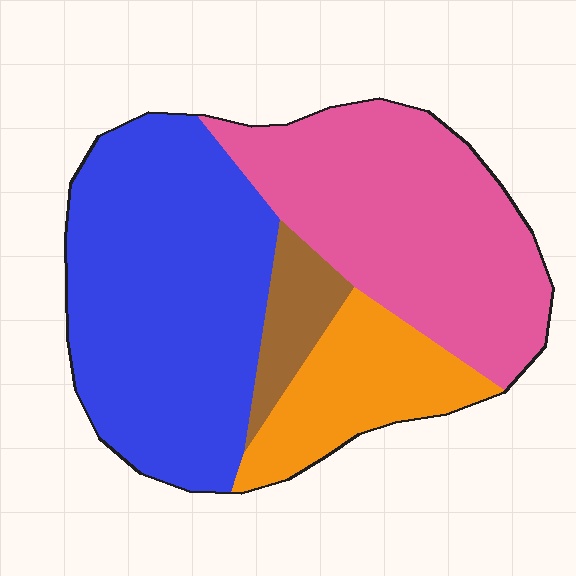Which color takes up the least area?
Brown, at roughly 5%.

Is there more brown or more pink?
Pink.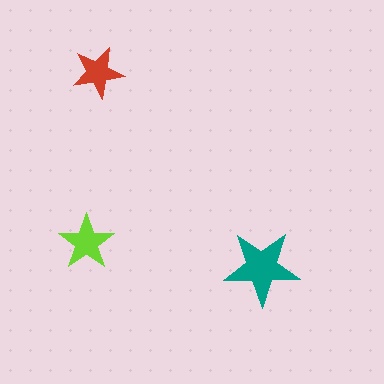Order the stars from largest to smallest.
the teal one, the lime one, the red one.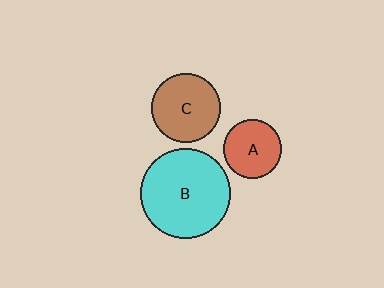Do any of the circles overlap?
No, none of the circles overlap.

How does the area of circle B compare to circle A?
Approximately 2.4 times.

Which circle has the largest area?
Circle B (cyan).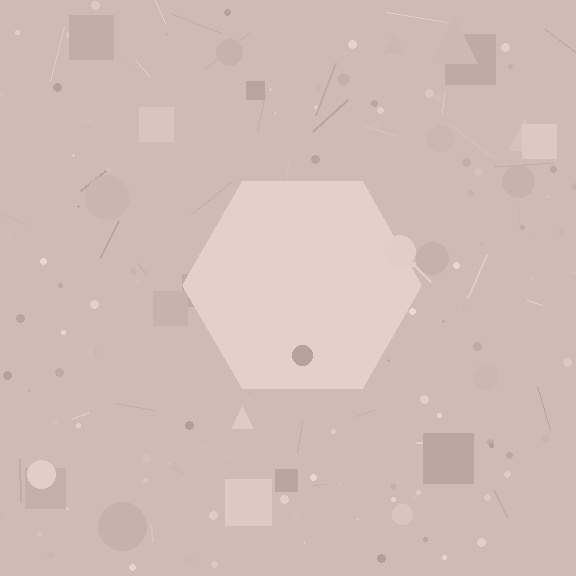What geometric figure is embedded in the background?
A hexagon is embedded in the background.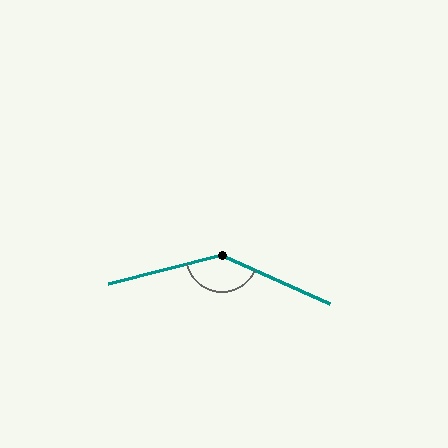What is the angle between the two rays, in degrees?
Approximately 141 degrees.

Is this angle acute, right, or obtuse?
It is obtuse.